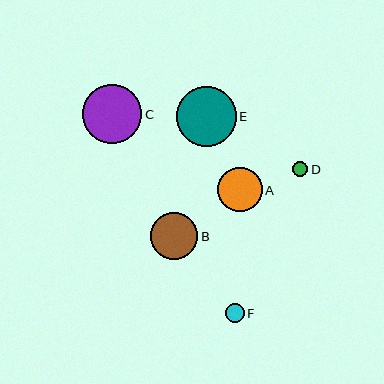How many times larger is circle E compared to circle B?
Circle E is approximately 1.3 times the size of circle B.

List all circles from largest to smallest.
From largest to smallest: E, C, B, A, F, D.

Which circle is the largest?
Circle E is the largest with a size of approximately 60 pixels.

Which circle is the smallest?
Circle D is the smallest with a size of approximately 15 pixels.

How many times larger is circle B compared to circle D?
Circle B is approximately 3.2 times the size of circle D.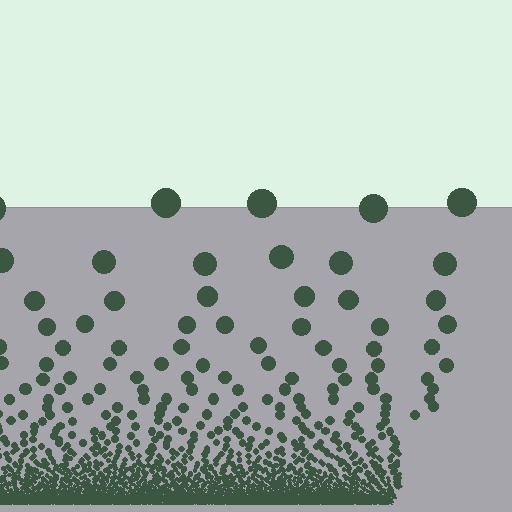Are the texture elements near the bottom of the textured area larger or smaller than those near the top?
Smaller. The gradient is inverted — elements near the bottom are smaller and denser.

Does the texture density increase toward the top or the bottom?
Density increases toward the bottom.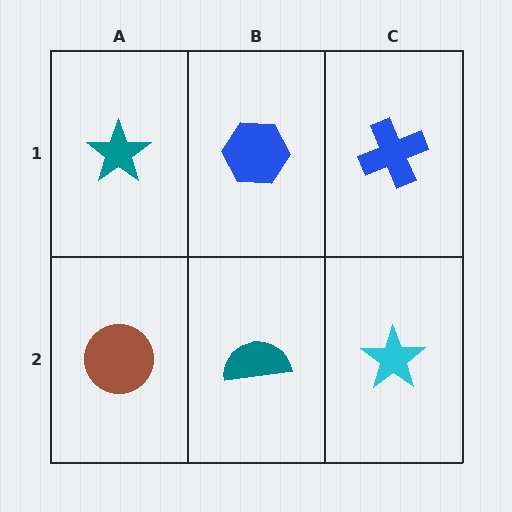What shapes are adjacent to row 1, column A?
A brown circle (row 2, column A), a blue hexagon (row 1, column B).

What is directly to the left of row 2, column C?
A teal semicircle.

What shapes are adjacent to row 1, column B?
A teal semicircle (row 2, column B), a teal star (row 1, column A), a blue cross (row 1, column C).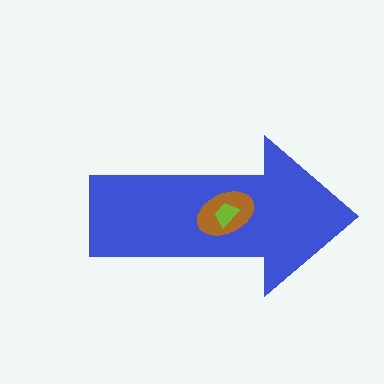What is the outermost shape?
The blue arrow.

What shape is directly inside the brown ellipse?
The lime trapezoid.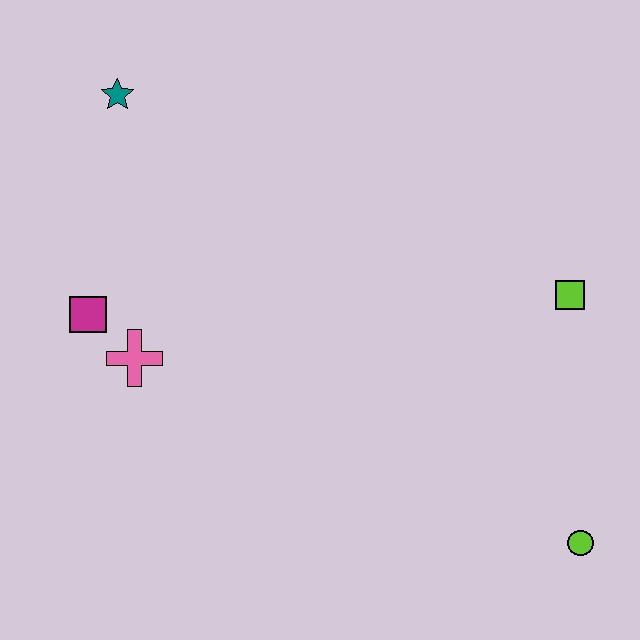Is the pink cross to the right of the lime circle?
No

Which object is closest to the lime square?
The lime circle is closest to the lime square.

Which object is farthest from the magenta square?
The lime circle is farthest from the magenta square.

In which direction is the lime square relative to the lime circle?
The lime square is above the lime circle.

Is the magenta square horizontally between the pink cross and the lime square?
No